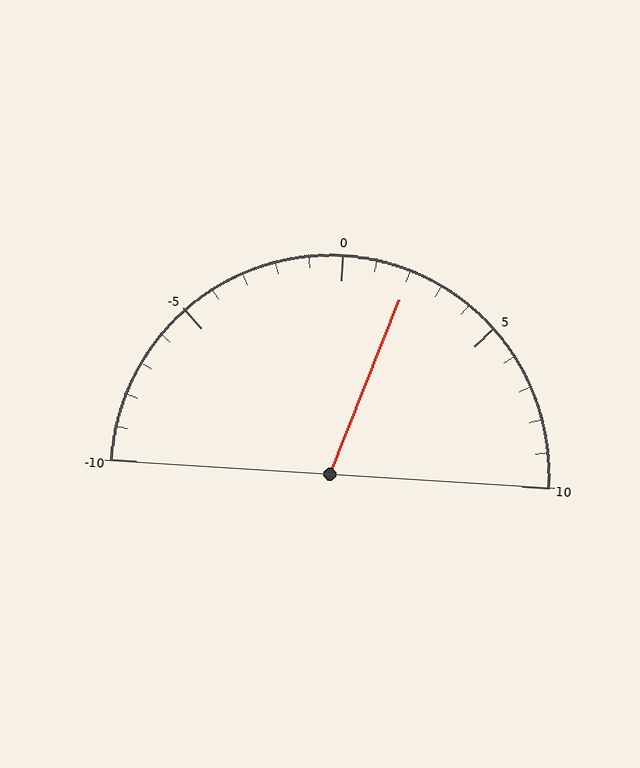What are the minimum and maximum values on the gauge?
The gauge ranges from -10 to 10.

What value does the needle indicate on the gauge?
The needle indicates approximately 2.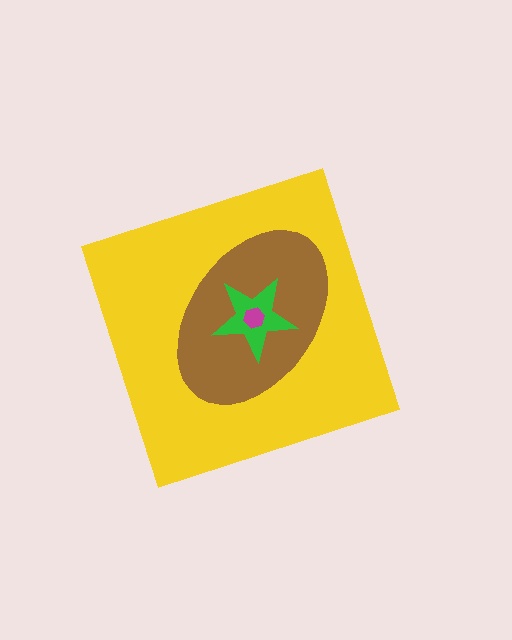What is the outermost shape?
The yellow diamond.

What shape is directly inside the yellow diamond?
The brown ellipse.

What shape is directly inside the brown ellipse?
The green star.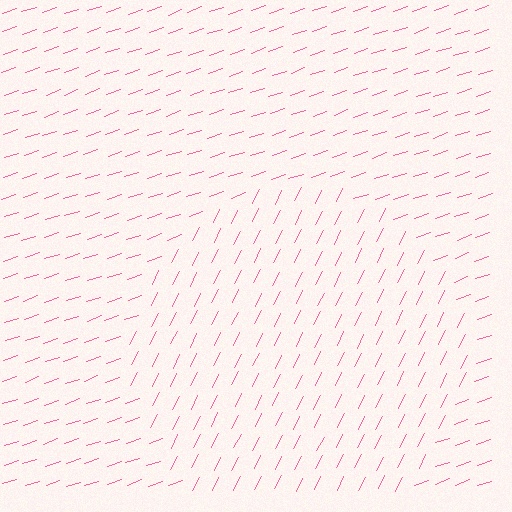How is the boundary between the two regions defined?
The boundary is defined purely by a change in line orientation (approximately 45 degrees difference). All lines are the same color and thickness.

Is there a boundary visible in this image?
Yes, there is a texture boundary formed by a change in line orientation.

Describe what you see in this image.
The image is filled with small pink line segments. A circle region in the image has lines oriented differently from the surrounding lines, creating a visible texture boundary.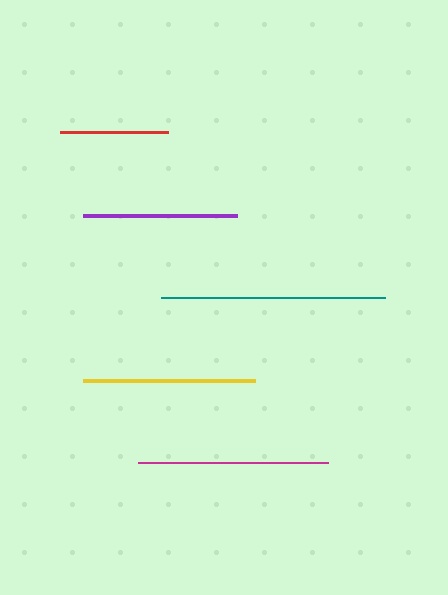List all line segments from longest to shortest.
From longest to shortest: teal, magenta, yellow, purple, red.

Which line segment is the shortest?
The red line is the shortest at approximately 109 pixels.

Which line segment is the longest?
The teal line is the longest at approximately 224 pixels.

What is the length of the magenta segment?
The magenta segment is approximately 190 pixels long.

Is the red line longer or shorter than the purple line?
The purple line is longer than the red line.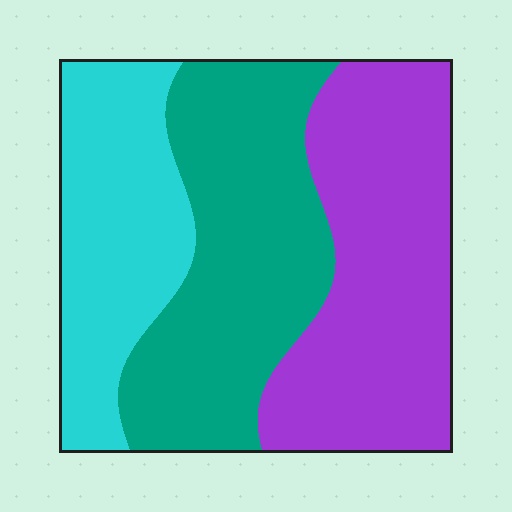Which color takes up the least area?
Cyan, at roughly 25%.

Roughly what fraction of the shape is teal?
Teal takes up about three eighths (3/8) of the shape.